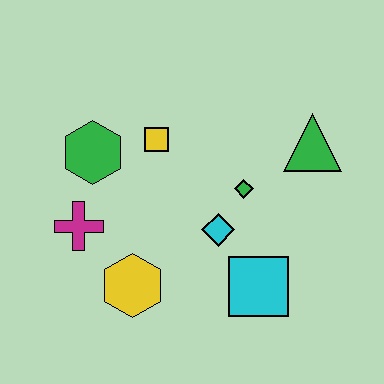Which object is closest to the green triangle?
The green diamond is closest to the green triangle.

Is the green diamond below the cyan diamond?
No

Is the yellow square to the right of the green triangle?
No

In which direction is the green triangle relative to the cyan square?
The green triangle is above the cyan square.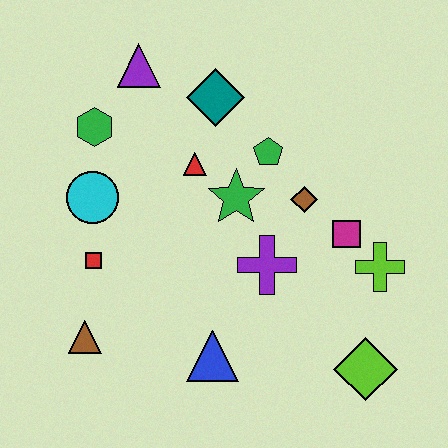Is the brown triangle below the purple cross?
Yes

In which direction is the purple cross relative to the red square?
The purple cross is to the right of the red square.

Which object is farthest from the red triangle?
The lime diamond is farthest from the red triangle.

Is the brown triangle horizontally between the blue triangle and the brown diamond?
No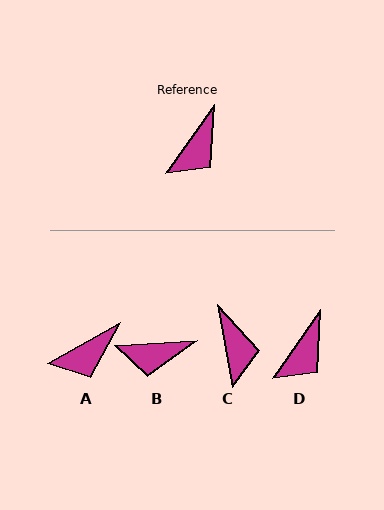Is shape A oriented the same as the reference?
No, it is off by about 25 degrees.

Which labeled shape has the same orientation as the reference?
D.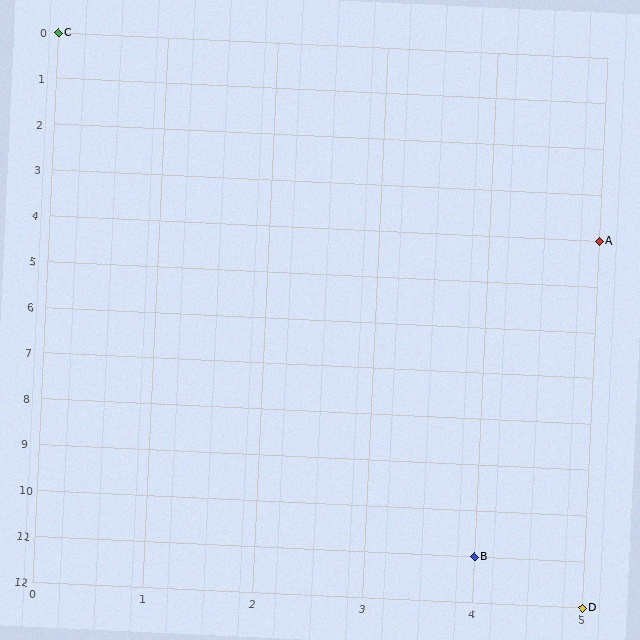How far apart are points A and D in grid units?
Points A and D are 8 rows apart.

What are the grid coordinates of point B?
Point B is at grid coordinates (4, 11).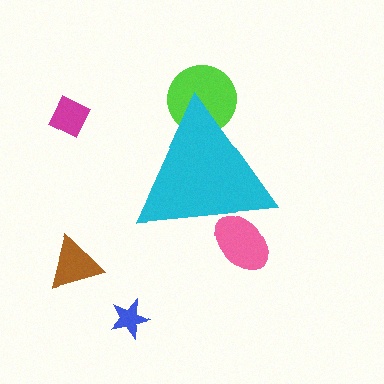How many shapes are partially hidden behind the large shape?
2 shapes are partially hidden.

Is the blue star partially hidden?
No, the blue star is fully visible.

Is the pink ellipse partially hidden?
Yes, the pink ellipse is partially hidden behind the cyan triangle.